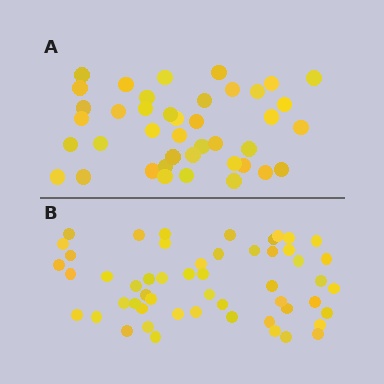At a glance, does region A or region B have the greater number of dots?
Region B (the bottom region) has more dots.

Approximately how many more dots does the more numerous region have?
Region B has roughly 12 or so more dots than region A.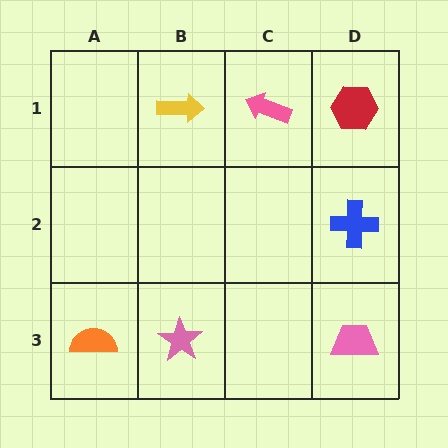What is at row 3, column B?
A pink star.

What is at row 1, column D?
A red hexagon.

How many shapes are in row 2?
1 shape.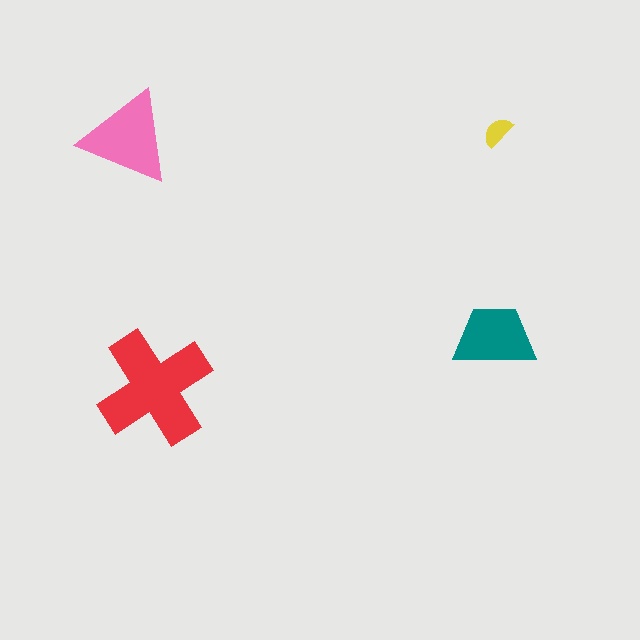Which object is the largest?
The red cross.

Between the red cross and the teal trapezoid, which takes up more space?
The red cross.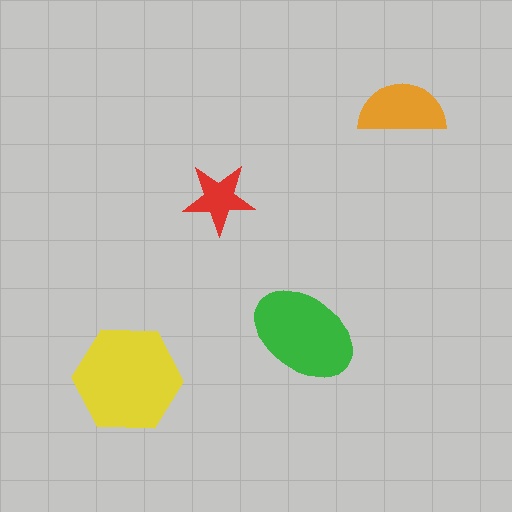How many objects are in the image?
There are 4 objects in the image.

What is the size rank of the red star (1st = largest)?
4th.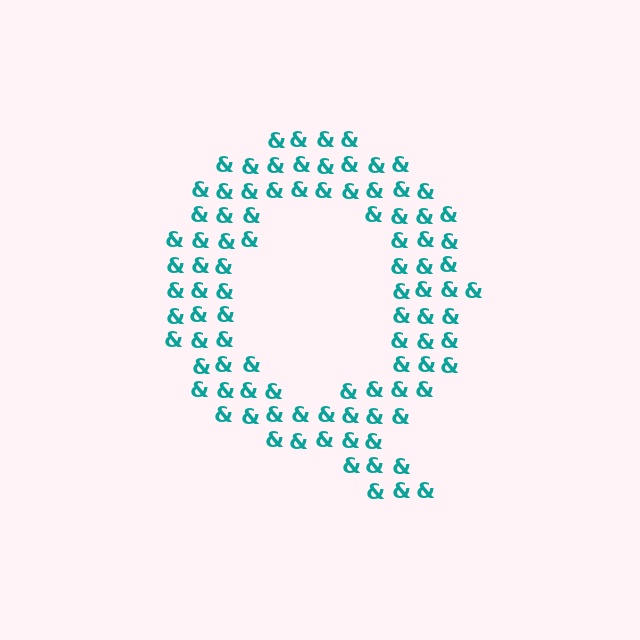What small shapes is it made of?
It is made of small ampersands.